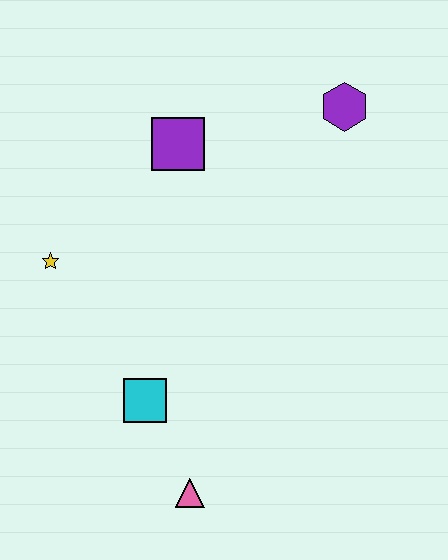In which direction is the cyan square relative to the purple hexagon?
The cyan square is below the purple hexagon.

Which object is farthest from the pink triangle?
The purple hexagon is farthest from the pink triangle.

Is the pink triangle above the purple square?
No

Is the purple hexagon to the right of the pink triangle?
Yes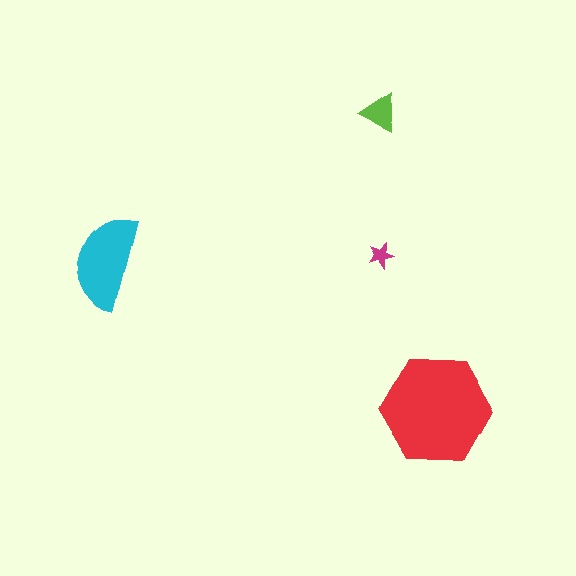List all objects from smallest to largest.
The magenta star, the lime triangle, the cyan semicircle, the red hexagon.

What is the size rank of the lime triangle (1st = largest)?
3rd.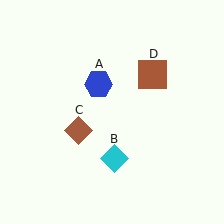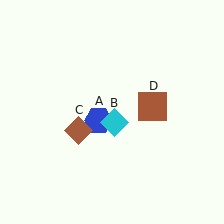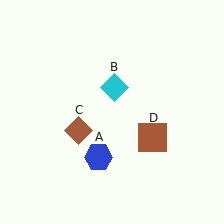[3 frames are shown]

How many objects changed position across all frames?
3 objects changed position: blue hexagon (object A), cyan diamond (object B), brown square (object D).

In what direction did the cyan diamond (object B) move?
The cyan diamond (object B) moved up.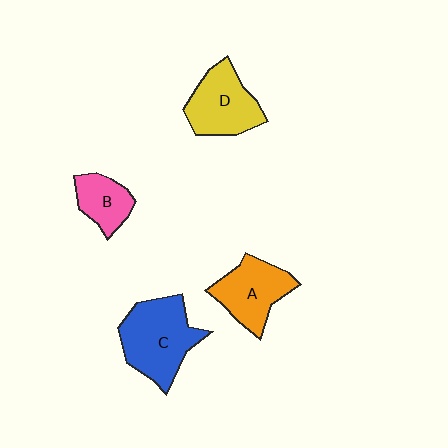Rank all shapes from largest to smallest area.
From largest to smallest: C (blue), D (yellow), A (orange), B (pink).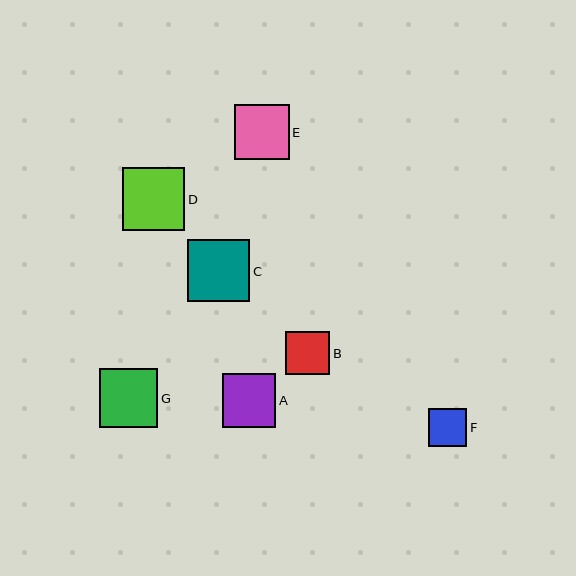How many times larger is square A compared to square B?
Square A is approximately 1.2 times the size of square B.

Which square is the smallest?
Square F is the smallest with a size of approximately 38 pixels.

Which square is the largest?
Square C is the largest with a size of approximately 62 pixels.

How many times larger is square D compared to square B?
Square D is approximately 1.4 times the size of square B.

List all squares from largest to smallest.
From largest to smallest: C, D, G, E, A, B, F.